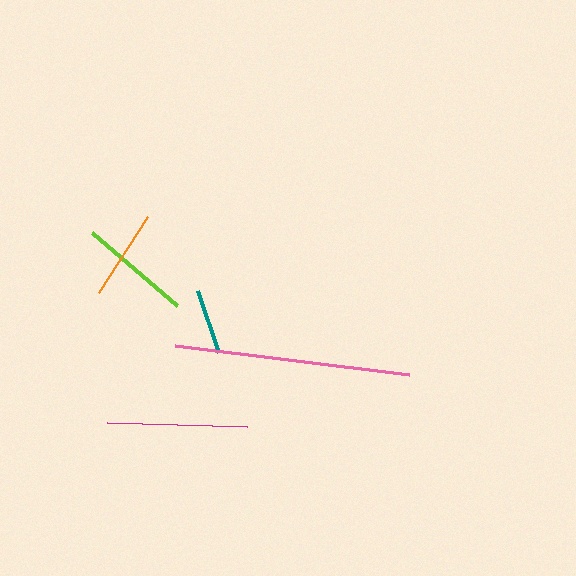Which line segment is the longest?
The pink line is the longest at approximately 235 pixels.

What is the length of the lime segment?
The lime segment is approximately 112 pixels long.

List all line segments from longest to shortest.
From longest to shortest: pink, magenta, lime, orange, teal.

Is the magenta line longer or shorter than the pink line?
The pink line is longer than the magenta line.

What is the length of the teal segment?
The teal segment is approximately 66 pixels long.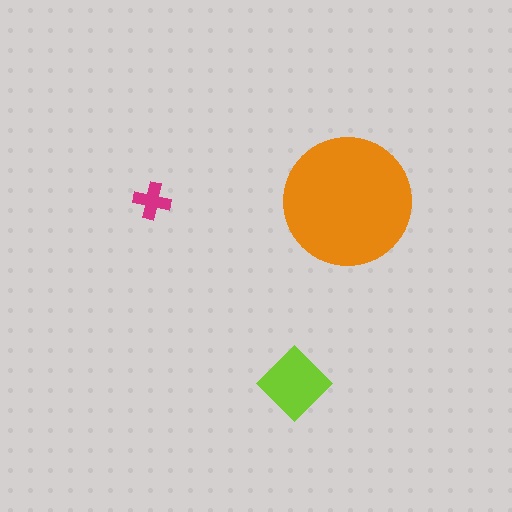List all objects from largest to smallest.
The orange circle, the lime diamond, the magenta cross.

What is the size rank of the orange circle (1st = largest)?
1st.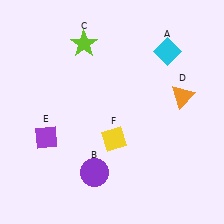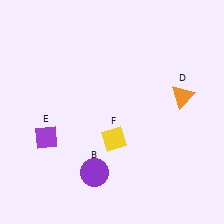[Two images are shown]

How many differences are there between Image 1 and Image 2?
There are 2 differences between the two images.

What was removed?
The lime star (C), the cyan diamond (A) were removed in Image 2.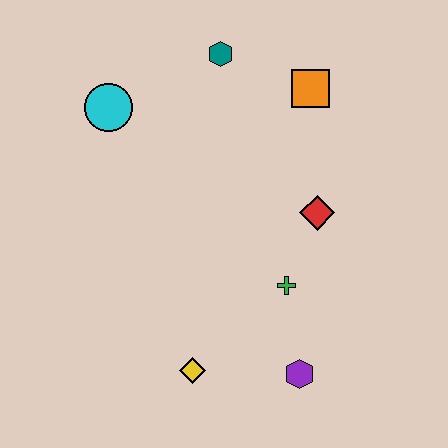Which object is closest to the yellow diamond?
The purple hexagon is closest to the yellow diamond.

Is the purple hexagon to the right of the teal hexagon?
Yes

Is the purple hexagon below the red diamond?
Yes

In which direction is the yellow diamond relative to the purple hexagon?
The yellow diamond is to the left of the purple hexagon.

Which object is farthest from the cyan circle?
The purple hexagon is farthest from the cyan circle.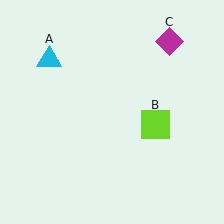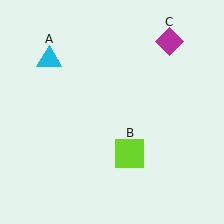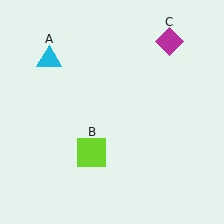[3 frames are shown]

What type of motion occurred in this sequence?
The lime square (object B) rotated clockwise around the center of the scene.